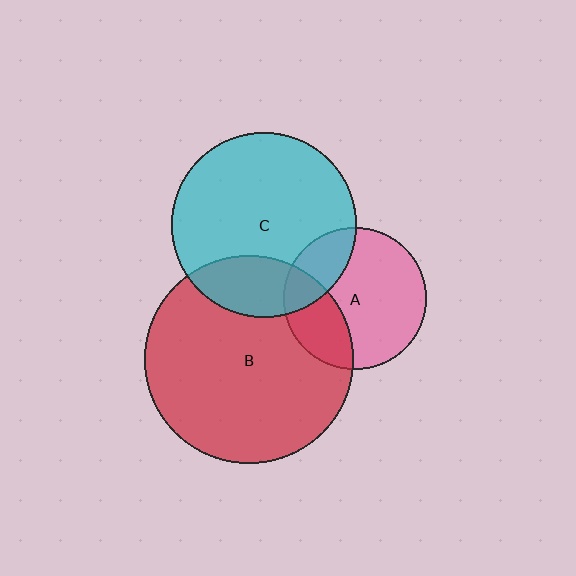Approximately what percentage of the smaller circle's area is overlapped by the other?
Approximately 30%.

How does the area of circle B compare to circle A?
Approximately 2.1 times.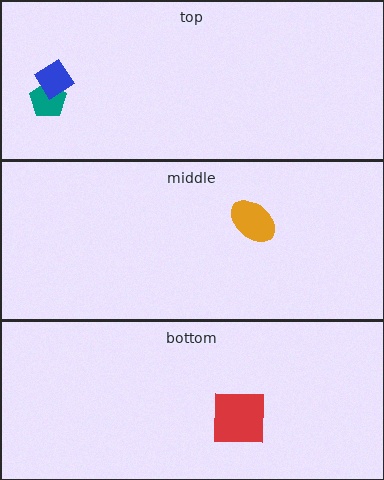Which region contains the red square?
The bottom region.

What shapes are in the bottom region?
The red square.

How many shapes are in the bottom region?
1.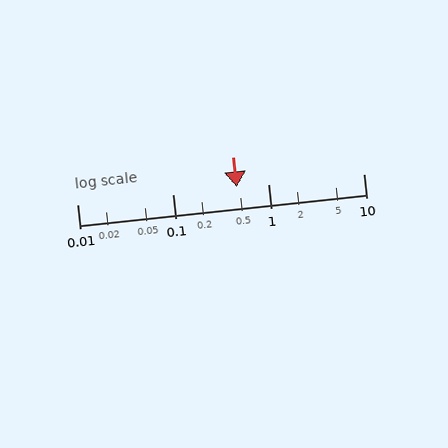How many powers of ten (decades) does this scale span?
The scale spans 3 decades, from 0.01 to 10.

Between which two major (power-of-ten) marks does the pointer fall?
The pointer is between 0.1 and 1.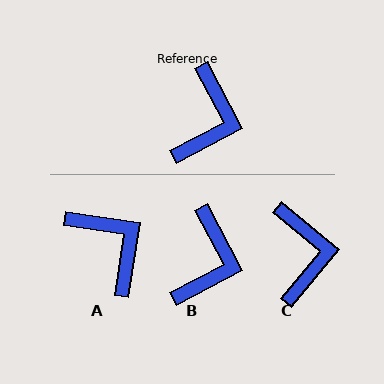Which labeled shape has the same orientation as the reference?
B.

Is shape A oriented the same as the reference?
No, it is off by about 53 degrees.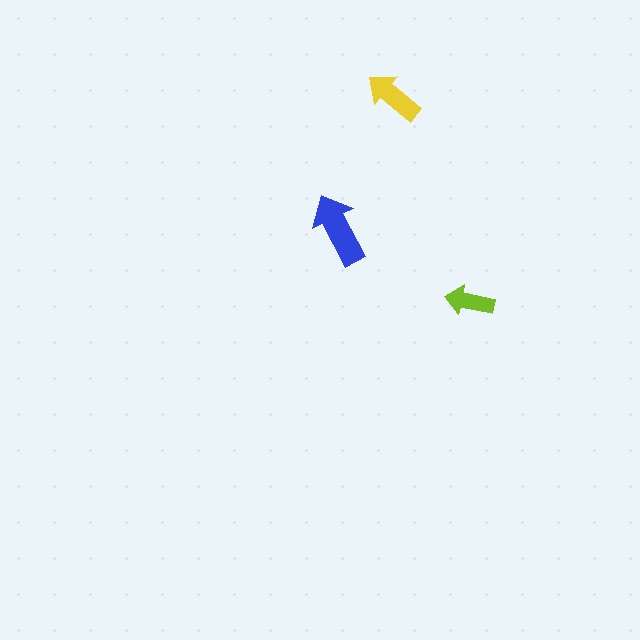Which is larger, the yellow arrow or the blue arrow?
The blue one.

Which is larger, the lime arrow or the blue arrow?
The blue one.